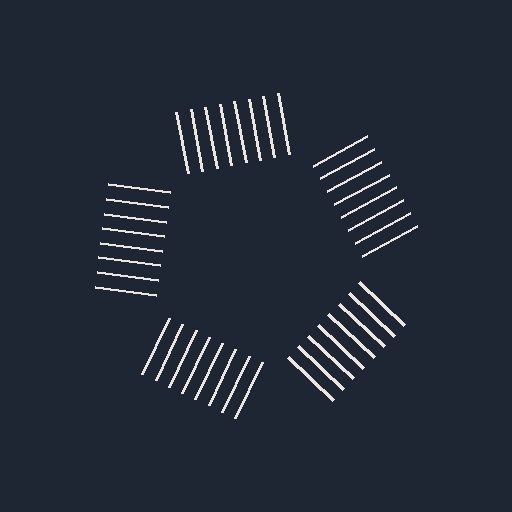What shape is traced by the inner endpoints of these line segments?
An illusory pentagon — the line segments terminate on its edges but no continuous stroke is drawn.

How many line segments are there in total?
40 — 8 along each of the 5 edges.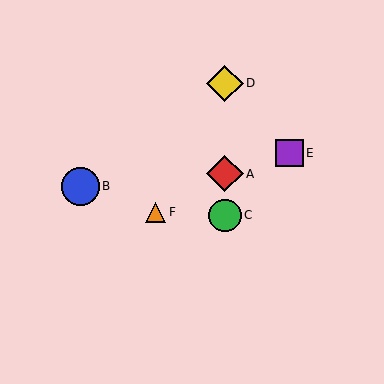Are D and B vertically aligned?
No, D is at x≈225 and B is at x≈80.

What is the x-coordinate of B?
Object B is at x≈80.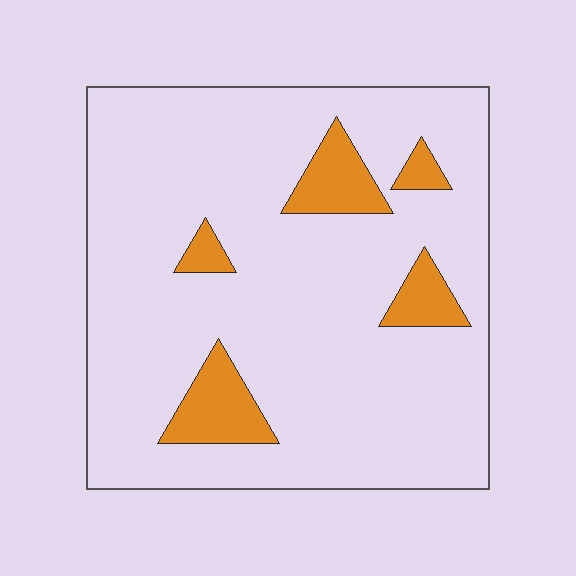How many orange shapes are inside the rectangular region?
5.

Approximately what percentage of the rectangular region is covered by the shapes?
Approximately 10%.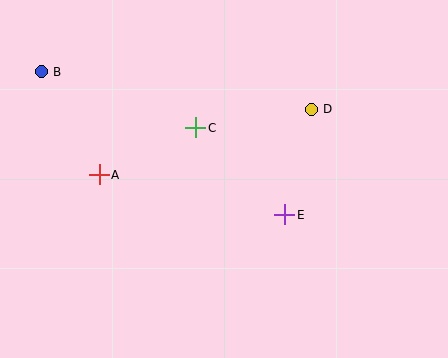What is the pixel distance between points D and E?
The distance between D and E is 109 pixels.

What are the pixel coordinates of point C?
Point C is at (196, 128).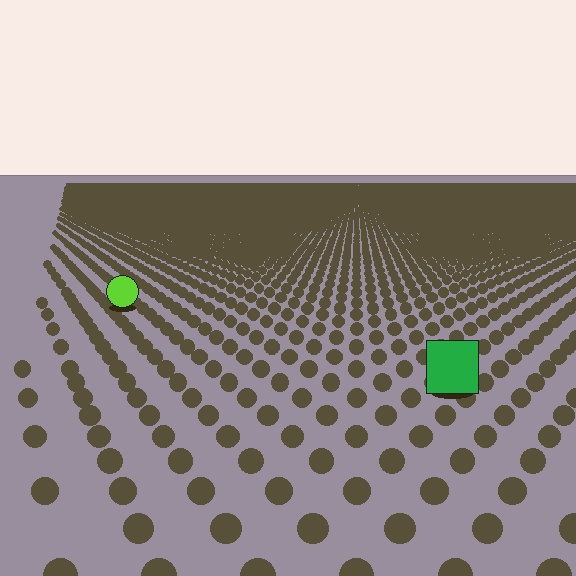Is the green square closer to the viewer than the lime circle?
Yes. The green square is closer — you can tell from the texture gradient: the ground texture is coarser near it.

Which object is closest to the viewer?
The green square is closest. The texture marks near it are larger and more spread out.